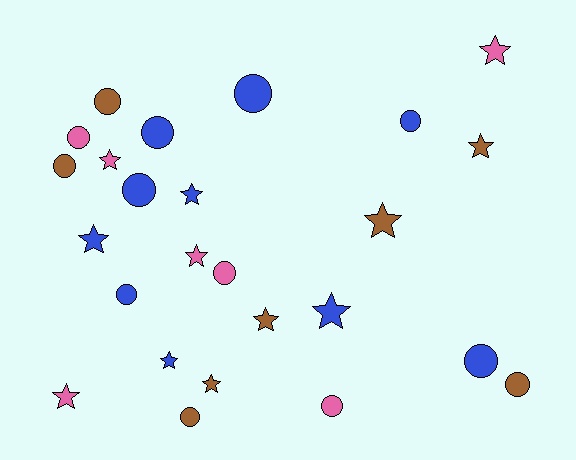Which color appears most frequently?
Blue, with 10 objects.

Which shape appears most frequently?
Circle, with 13 objects.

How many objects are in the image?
There are 25 objects.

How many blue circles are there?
There are 6 blue circles.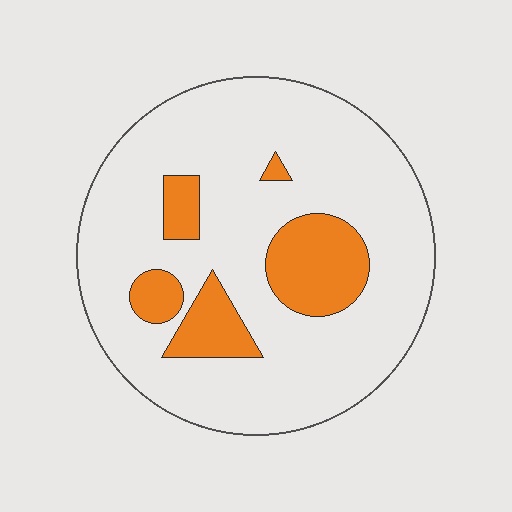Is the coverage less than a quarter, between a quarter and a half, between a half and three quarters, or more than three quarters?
Less than a quarter.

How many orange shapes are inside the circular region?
5.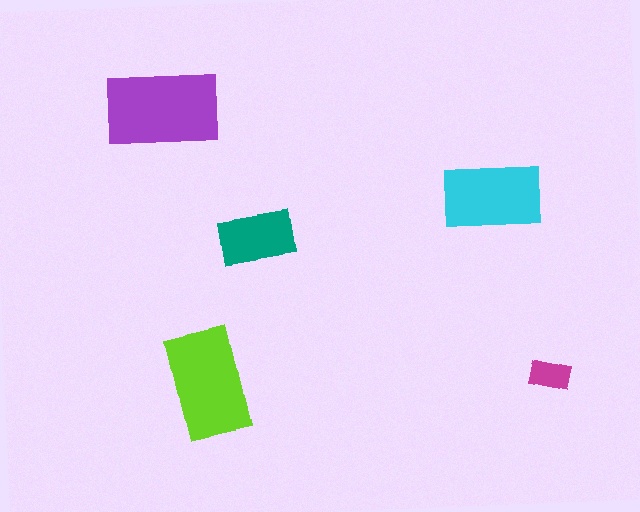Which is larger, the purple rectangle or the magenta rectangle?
The purple one.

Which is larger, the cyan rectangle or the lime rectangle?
The lime one.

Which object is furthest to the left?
The purple rectangle is leftmost.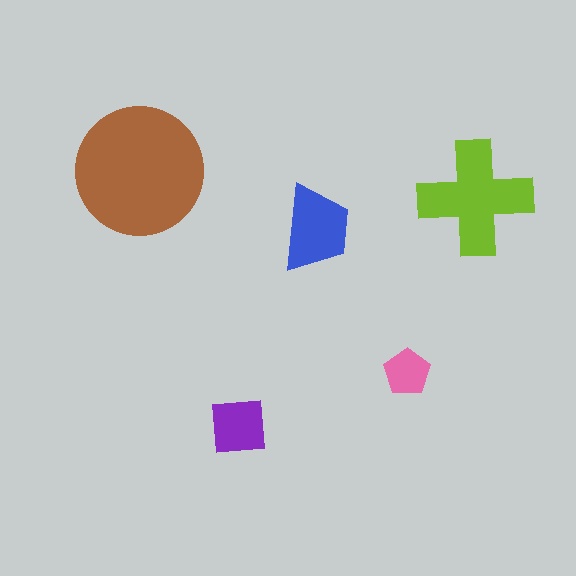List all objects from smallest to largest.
The pink pentagon, the purple square, the blue trapezoid, the lime cross, the brown circle.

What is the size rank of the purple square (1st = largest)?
4th.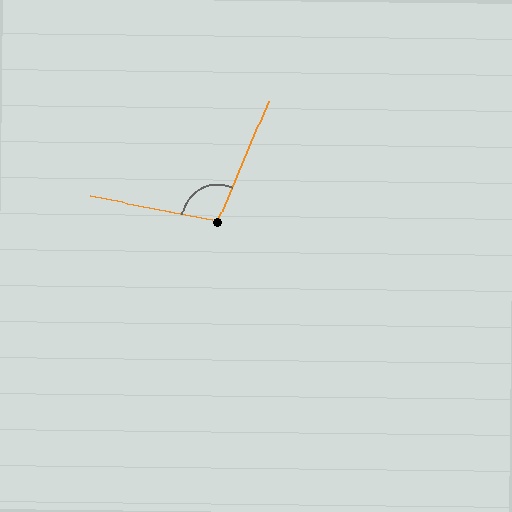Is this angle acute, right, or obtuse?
It is obtuse.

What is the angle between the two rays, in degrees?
Approximately 101 degrees.